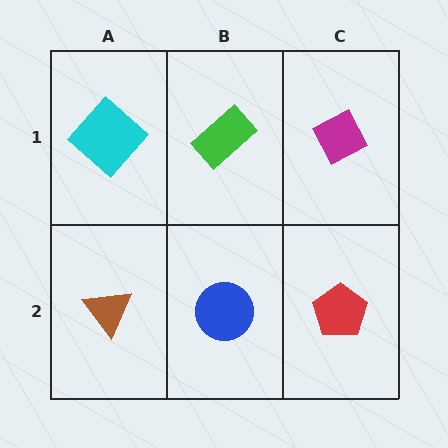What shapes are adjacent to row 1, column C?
A red pentagon (row 2, column C), a green rectangle (row 1, column B).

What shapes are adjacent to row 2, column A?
A cyan diamond (row 1, column A), a blue circle (row 2, column B).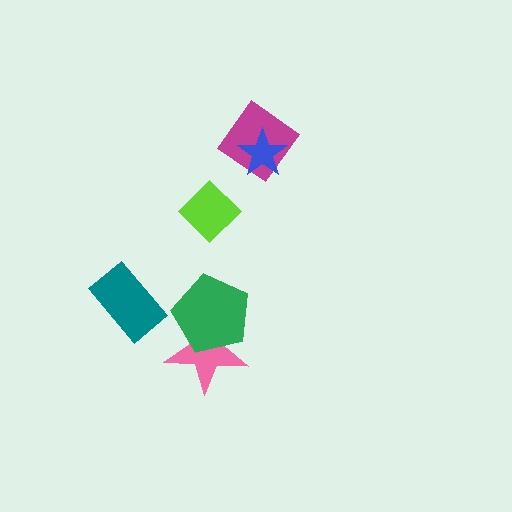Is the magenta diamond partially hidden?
Yes, it is partially covered by another shape.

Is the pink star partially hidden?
Yes, it is partially covered by another shape.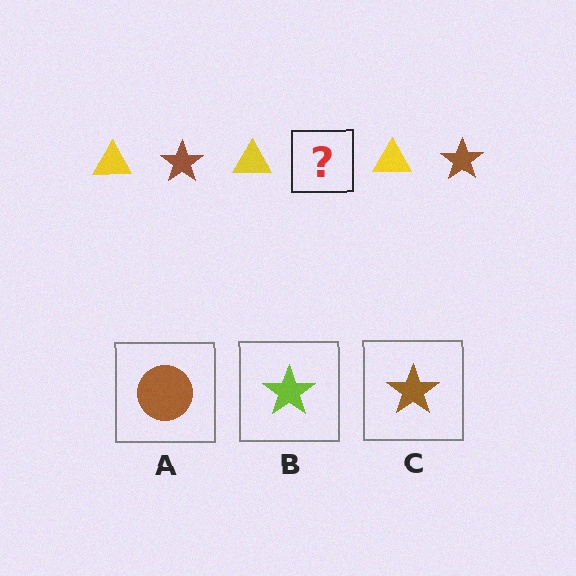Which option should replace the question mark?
Option C.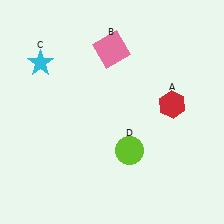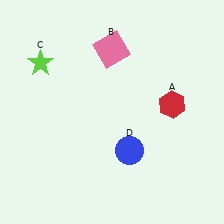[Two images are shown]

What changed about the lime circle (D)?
In Image 1, D is lime. In Image 2, it changed to blue.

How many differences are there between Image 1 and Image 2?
There are 2 differences between the two images.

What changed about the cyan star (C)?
In Image 1, C is cyan. In Image 2, it changed to lime.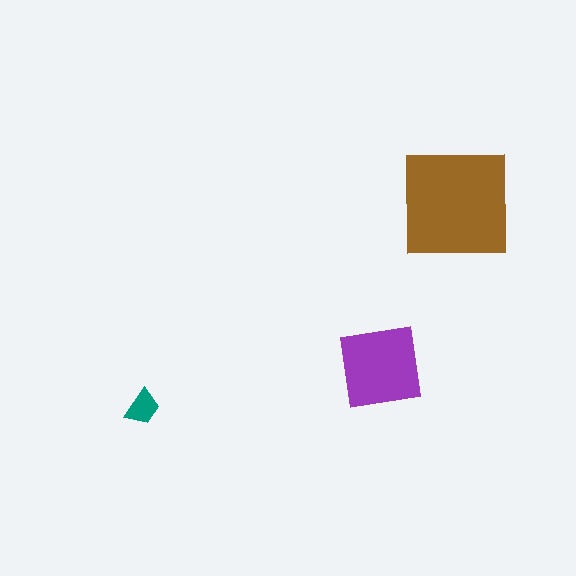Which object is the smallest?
The teal trapezoid.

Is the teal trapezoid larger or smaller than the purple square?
Smaller.